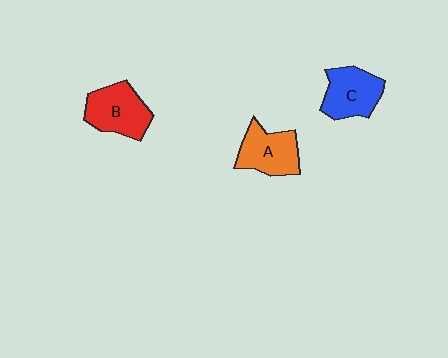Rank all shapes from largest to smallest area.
From largest to smallest: B (red), C (blue), A (orange).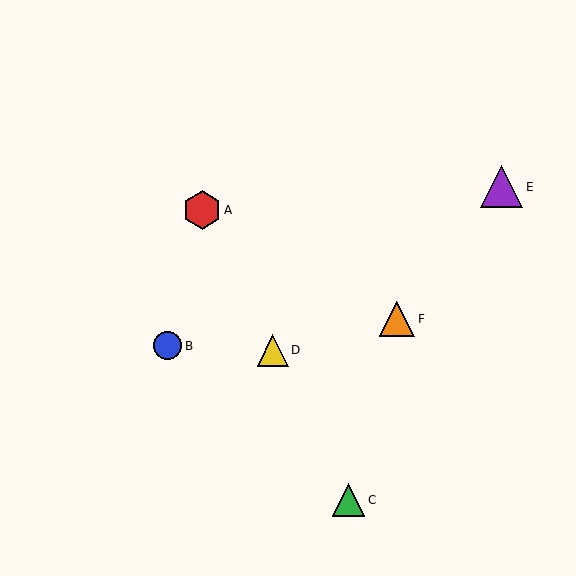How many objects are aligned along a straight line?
3 objects (A, C, D) are aligned along a straight line.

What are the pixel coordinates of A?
Object A is at (202, 210).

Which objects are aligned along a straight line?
Objects A, C, D are aligned along a straight line.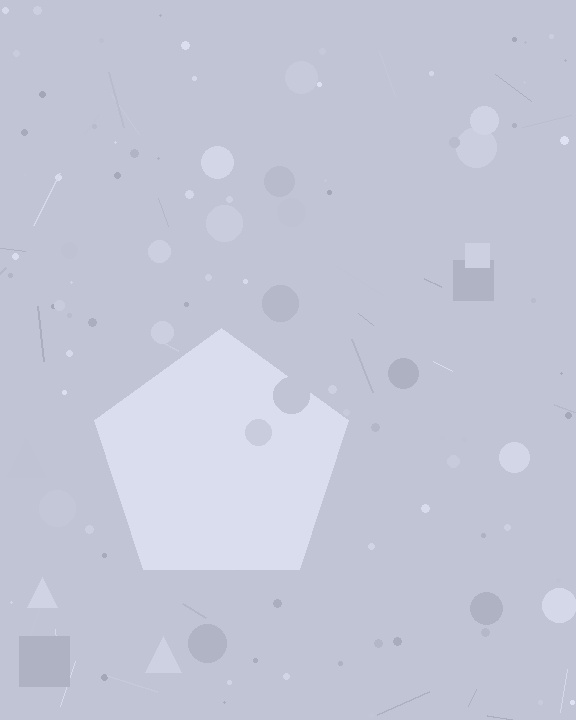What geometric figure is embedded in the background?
A pentagon is embedded in the background.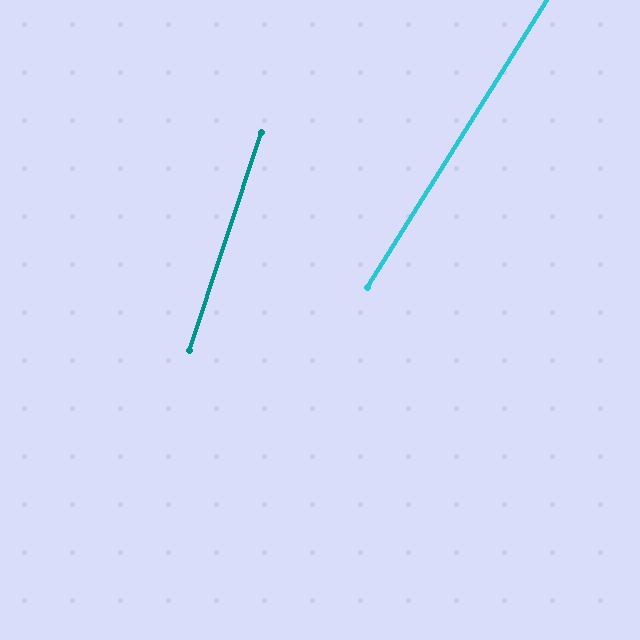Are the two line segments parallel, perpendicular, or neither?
Neither parallel nor perpendicular — they differ by about 13°.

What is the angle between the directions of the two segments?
Approximately 13 degrees.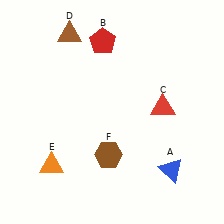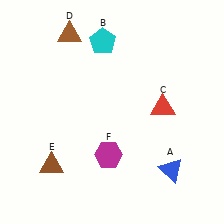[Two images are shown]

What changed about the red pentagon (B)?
In Image 1, B is red. In Image 2, it changed to cyan.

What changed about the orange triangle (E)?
In Image 1, E is orange. In Image 2, it changed to brown.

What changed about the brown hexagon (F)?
In Image 1, F is brown. In Image 2, it changed to magenta.